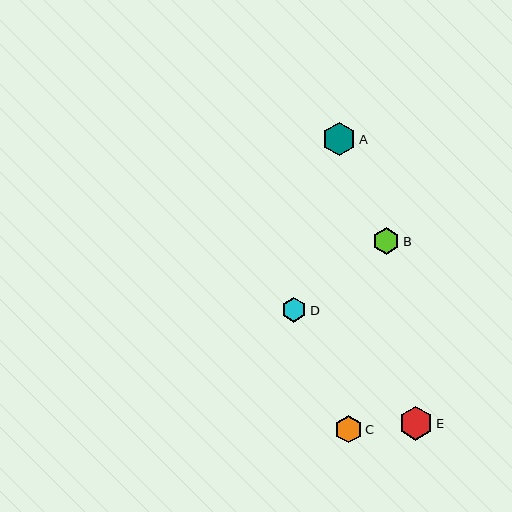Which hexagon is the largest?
Hexagon E is the largest with a size of approximately 34 pixels.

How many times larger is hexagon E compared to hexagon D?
Hexagon E is approximately 1.3 times the size of hexagon D.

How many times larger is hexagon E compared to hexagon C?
Hexagon E is approximately 1.2 times the size of hexagon C.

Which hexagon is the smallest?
Hexagon D is the smallest with a size of approximately 25 pixels.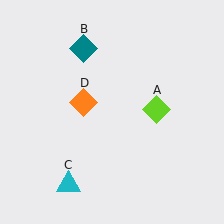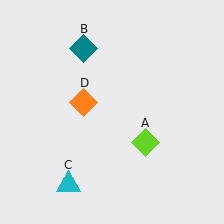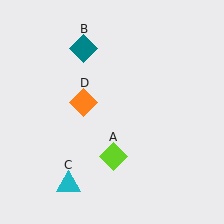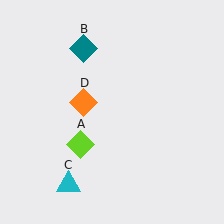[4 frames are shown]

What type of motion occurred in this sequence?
The lime diamond (object A) rotated clockwise around the center of the scene.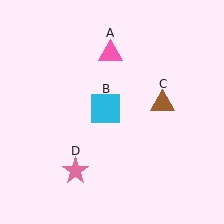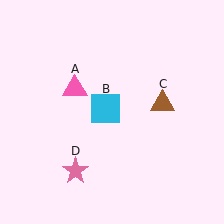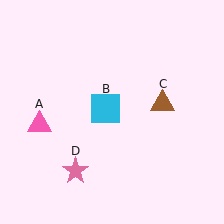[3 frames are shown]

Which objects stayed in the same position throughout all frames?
Cyan square (object B) and brown triangle (object C) and pink star (object D) remained stationary.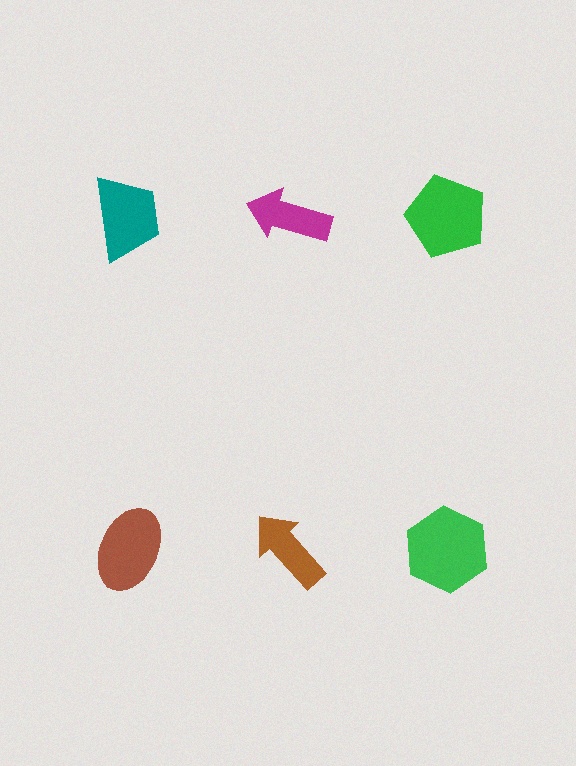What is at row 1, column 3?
A green pentagon.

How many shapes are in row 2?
3 shapes.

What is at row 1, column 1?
A teal trapezoid.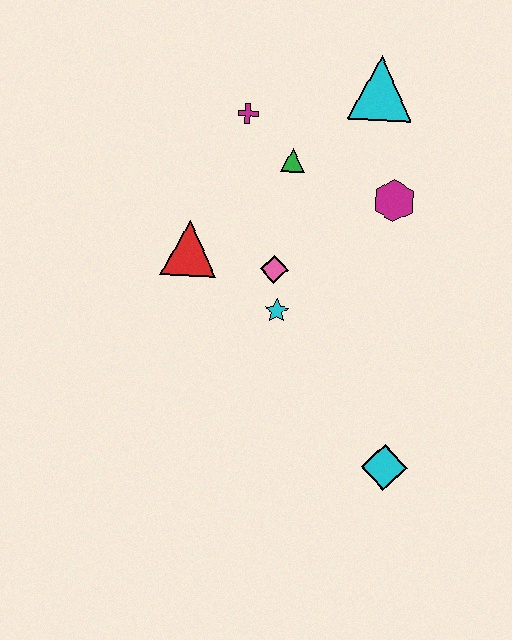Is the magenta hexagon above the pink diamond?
Yes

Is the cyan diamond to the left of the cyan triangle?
No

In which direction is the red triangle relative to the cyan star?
The red triangle is to the left of the cyan star.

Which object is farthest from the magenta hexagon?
The cyan diamond is farthest from the magenta hexagon.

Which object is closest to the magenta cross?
The green triangle is closest to the magenta cross.